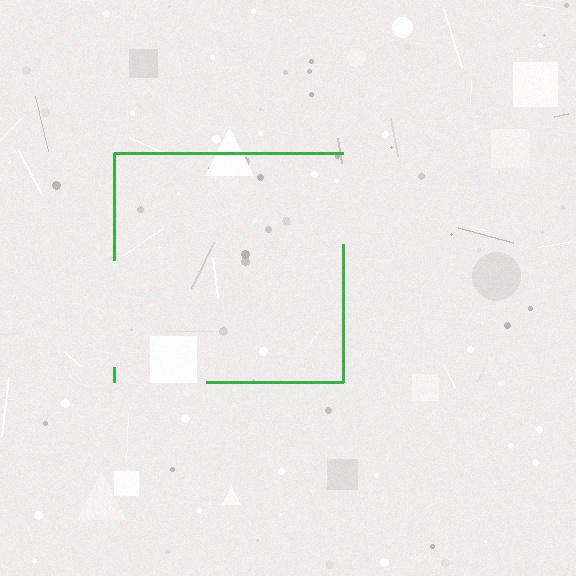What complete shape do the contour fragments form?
The contour fragments form a square.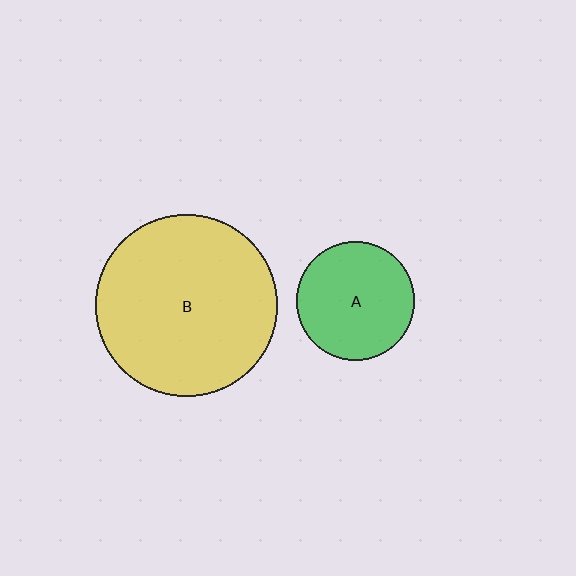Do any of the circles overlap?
No, none of the circles overlap.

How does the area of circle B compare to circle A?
Approximately 2.4 times.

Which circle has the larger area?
Circle B (yellow).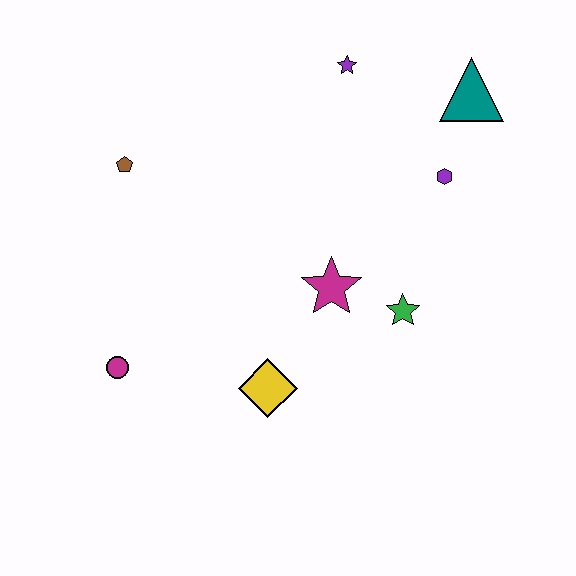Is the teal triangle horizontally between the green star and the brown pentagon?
No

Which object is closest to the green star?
The magenta star is closest to the green star.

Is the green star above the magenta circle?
Yes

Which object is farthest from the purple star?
The magenta circle is farthest from the purple star.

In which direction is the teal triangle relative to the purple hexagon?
The teal triangle is above the purple hexagon.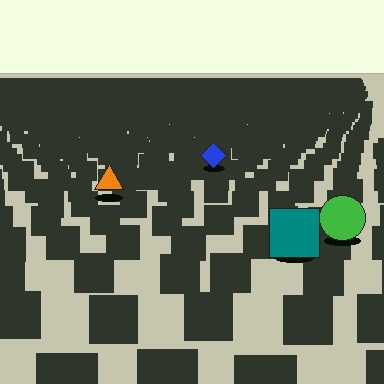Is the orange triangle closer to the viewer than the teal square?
No. The teal square is closer — you can tell from the texture gradient: the ground texture is coarser near it.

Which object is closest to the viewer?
The teal square is closest. The texture marks near it are larger and more spread out.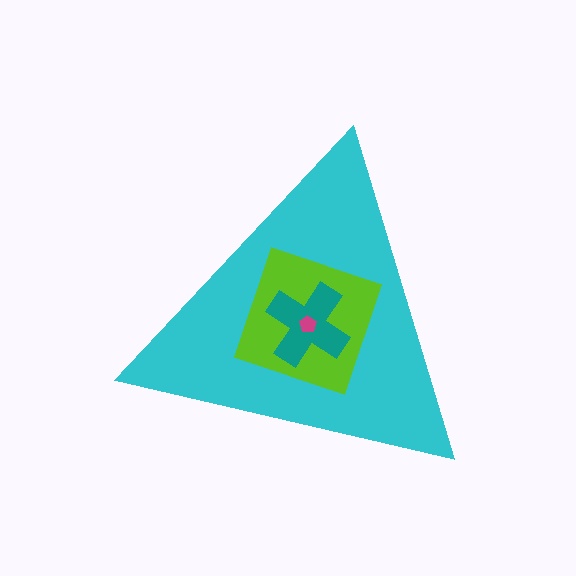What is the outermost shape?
The cyan triangle.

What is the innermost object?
The magenta pentagon.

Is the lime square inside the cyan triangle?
Yes.